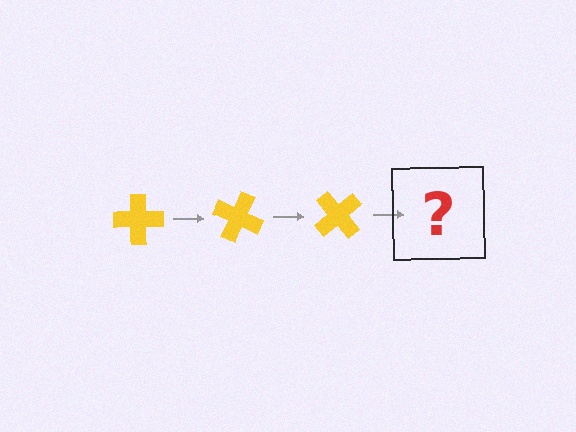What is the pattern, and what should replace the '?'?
The pattern is that the cross rotates 25 degrees each step. The '?' should be a yellow cross rotated 75 degrees.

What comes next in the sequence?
The next element should be a yellow cross rotated 75 degrees.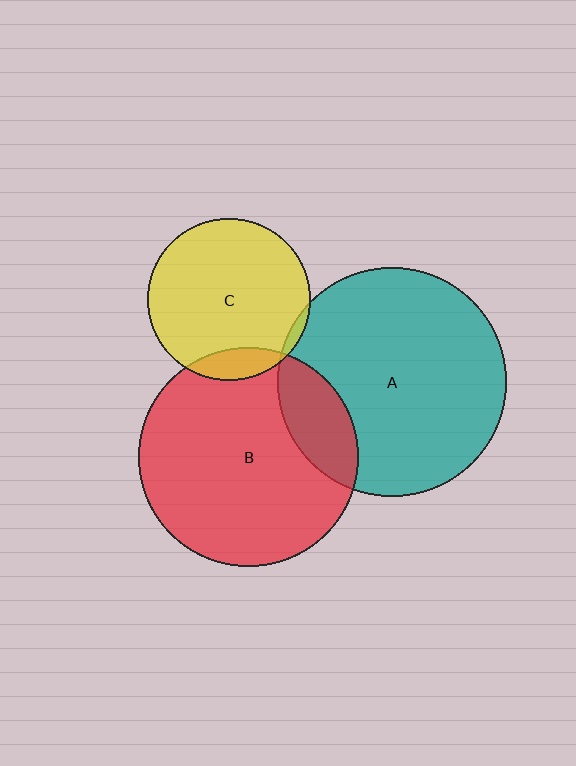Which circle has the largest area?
Circle A (teal).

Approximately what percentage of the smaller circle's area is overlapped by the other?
Approximately 5%.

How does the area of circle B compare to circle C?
Approximately 1.8 times.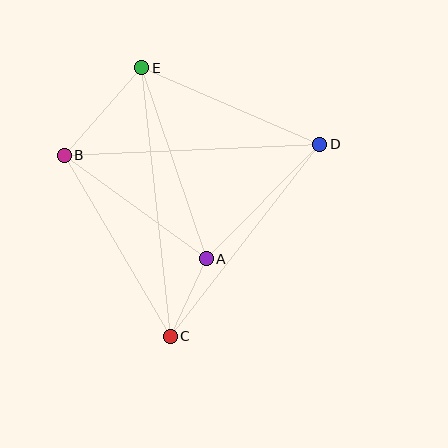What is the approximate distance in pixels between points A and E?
The distance between A and E is approximately 201 pixels.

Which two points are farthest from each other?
Points C and E are farthest from each other.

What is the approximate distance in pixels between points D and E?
The distance between D and E is approximately 194 pixels.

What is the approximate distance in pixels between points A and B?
The distance between A and B is approximately 175 pixels.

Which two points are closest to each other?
Points A and C are closest to each other.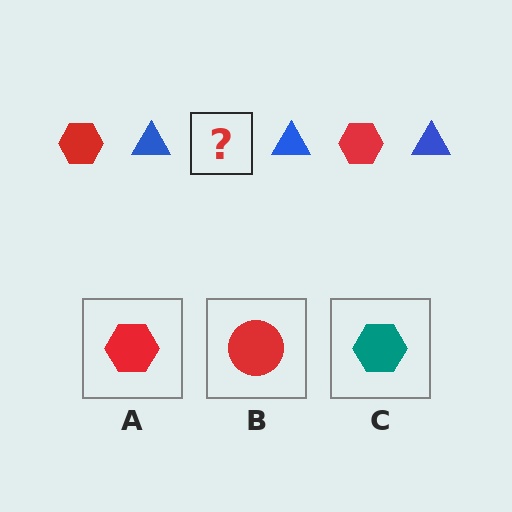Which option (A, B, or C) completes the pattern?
A.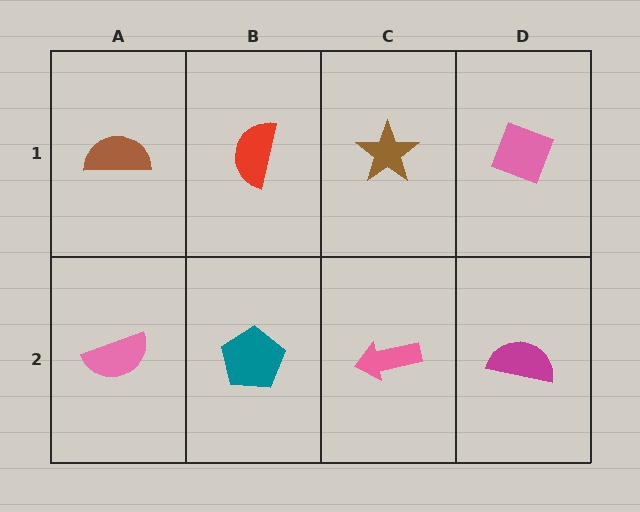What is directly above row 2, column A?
A brown semicircle.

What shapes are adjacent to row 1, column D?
A magenta semicircle (row 2, column D), a brown star (row 1, column C).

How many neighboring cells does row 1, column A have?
2.